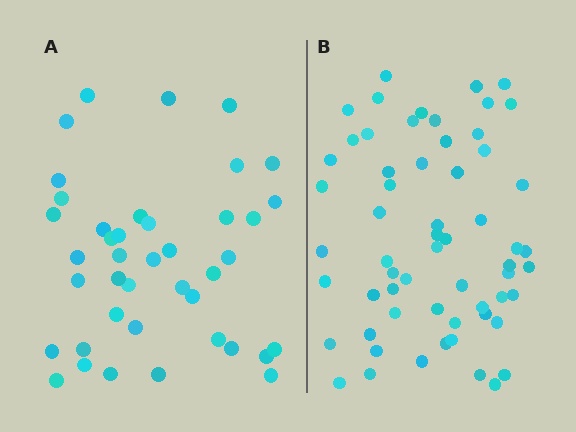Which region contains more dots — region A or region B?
Region B (the right region) has more dots.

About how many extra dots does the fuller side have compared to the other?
Region B has approximately 20 more dots than region A.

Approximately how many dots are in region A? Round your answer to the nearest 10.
About 40 dots. (The exact count is 41, which rounds to 40.)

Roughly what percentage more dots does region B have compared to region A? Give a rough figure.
About 45% more.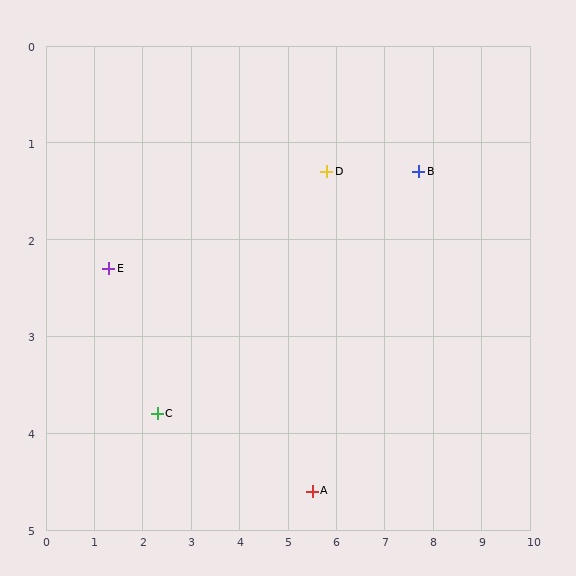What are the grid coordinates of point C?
Point C is at approximately (2.3, 3.8).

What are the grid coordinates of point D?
Point D is at approximately (5.8, 1.3).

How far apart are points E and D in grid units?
Points E and D are about 4.6 grid units apart.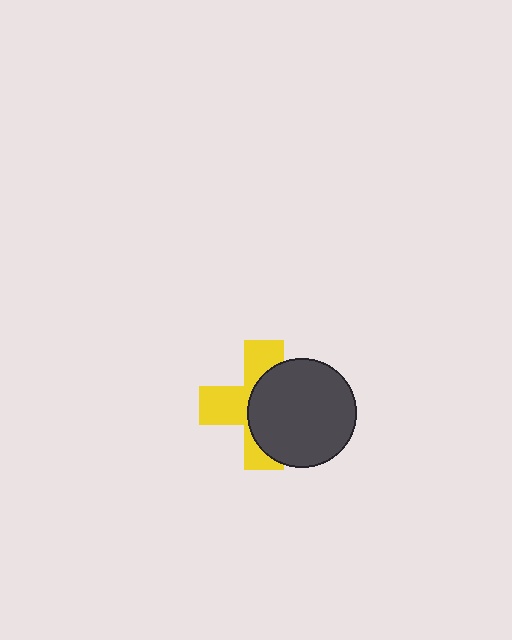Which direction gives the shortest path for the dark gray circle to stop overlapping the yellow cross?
Moving right gives the shortest separation.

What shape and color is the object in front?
The object in front is a dark gray circle.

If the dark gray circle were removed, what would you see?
You would see the complete yellow cross.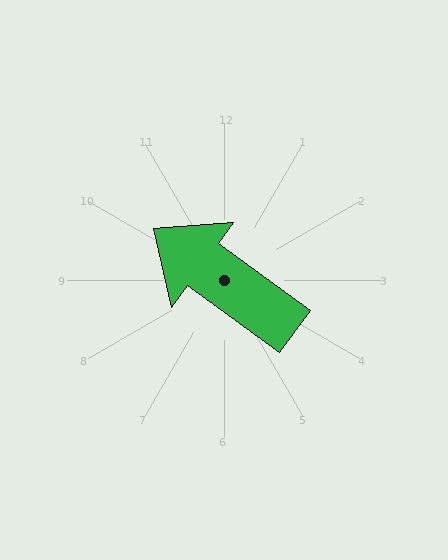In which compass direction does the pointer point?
Northwest.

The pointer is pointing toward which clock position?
Roughly 10 o'clock.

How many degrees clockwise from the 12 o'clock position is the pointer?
Approximately 306 degrees.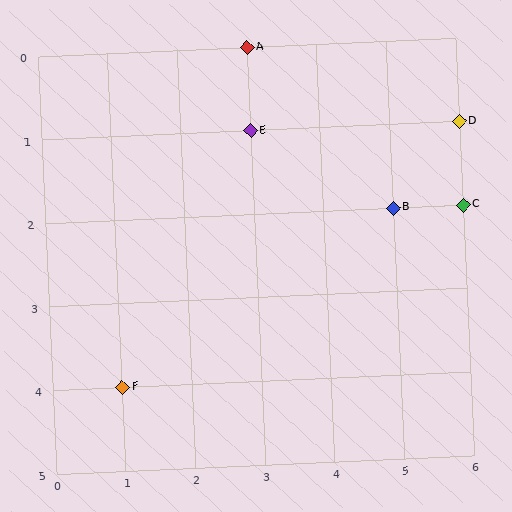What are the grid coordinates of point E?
Point E is at grid coordinates (3, 1).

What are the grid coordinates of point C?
Point C is at grid coordinates (6, 2).